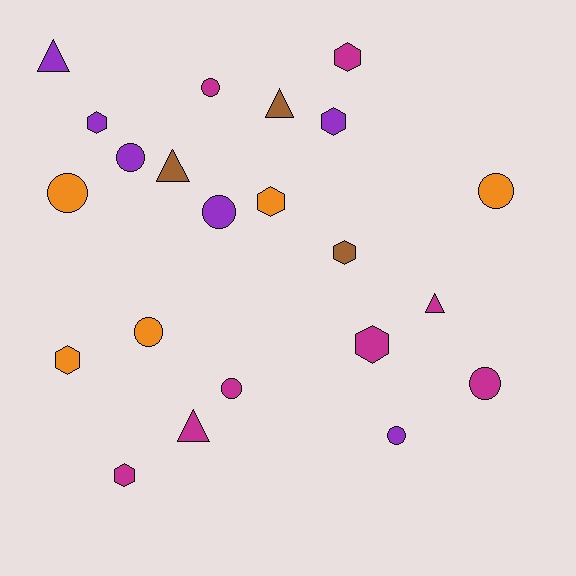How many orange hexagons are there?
There are 2 orange hexagons.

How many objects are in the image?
There are 22 objects.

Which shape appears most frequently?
Circle, with 9 objects.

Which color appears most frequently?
Magenta, with 8 objects.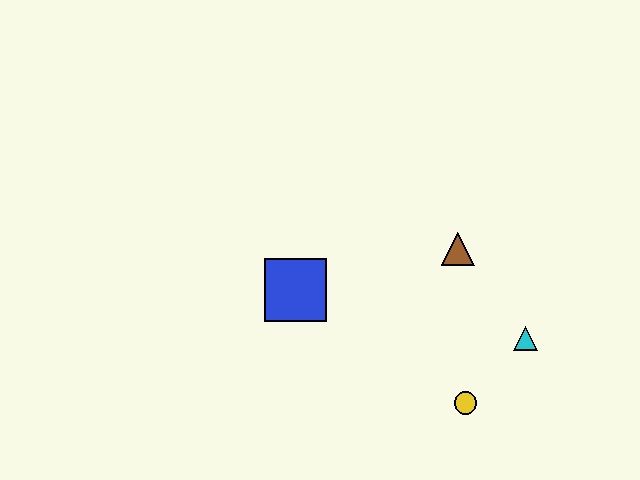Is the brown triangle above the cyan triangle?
Yes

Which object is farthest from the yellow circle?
The blue square is farthest from the yellow circle.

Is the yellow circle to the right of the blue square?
Yes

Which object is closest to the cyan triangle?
The yellow circle is closest to the cyan triangle.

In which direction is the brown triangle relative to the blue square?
The brown triangle is to the right of the blue square.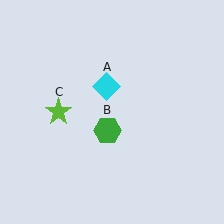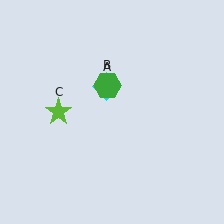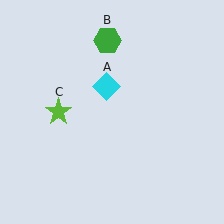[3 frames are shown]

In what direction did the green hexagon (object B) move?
The green hexagon (object B) moved up.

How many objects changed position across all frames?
1 object changed position: green hexagon (object B).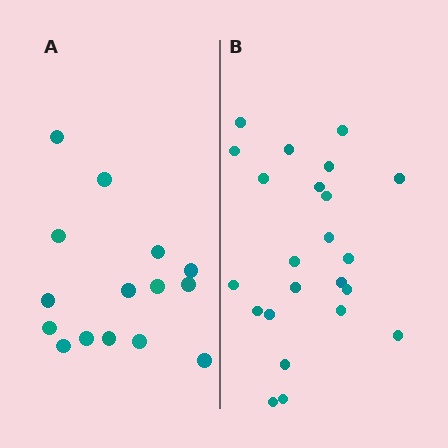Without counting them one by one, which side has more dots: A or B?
Region B (the right region) has more dots.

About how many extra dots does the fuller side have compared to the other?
Region B has roughly 8 or so more dots than region A.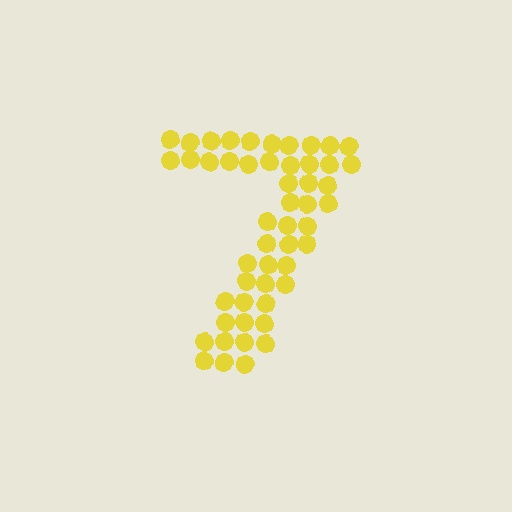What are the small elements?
The small elements are circles.